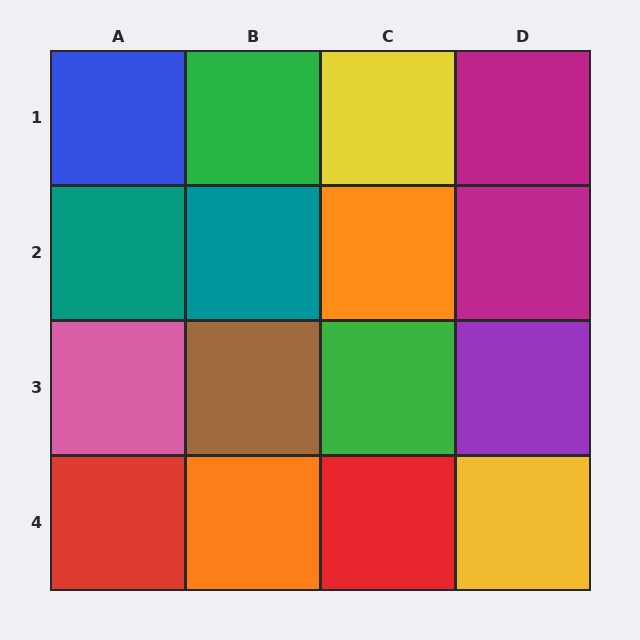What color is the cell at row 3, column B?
Brown.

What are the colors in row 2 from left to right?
Teal, teal, orange, magenta.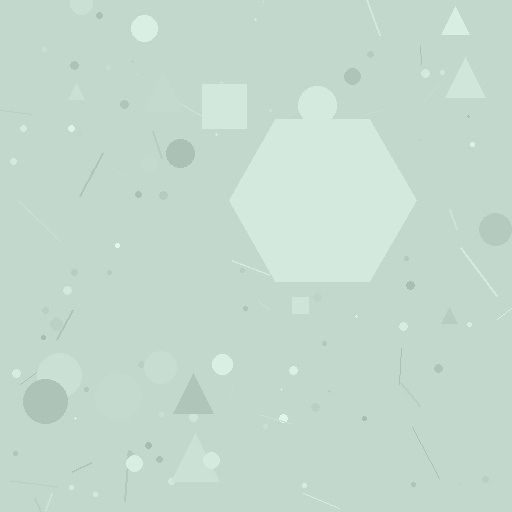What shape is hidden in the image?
A hexagon is hidden in the image.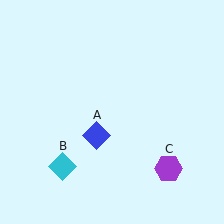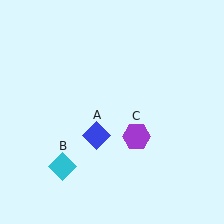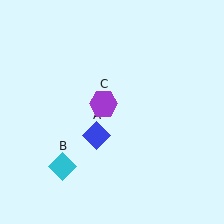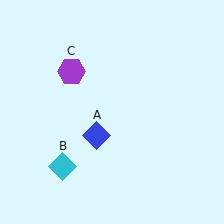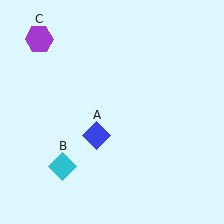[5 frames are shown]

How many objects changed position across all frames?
1 object changed position: purple hexagon (object C).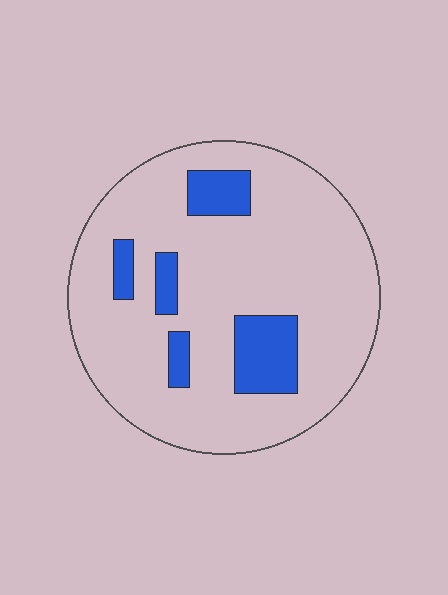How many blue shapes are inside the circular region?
5.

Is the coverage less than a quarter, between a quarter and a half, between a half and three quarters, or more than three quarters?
Less than a quarter.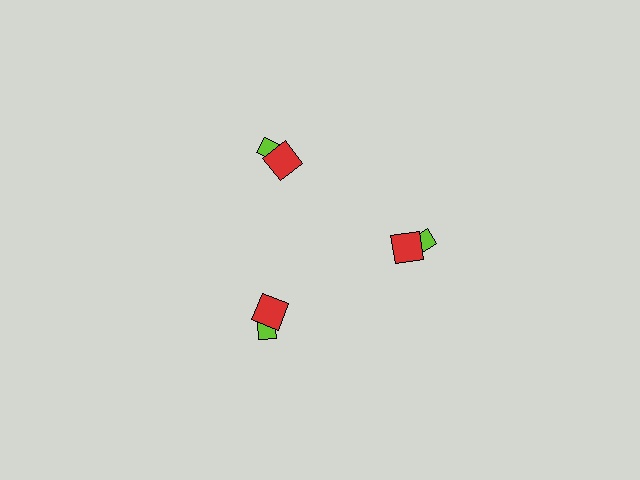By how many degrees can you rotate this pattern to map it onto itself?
The pattern maps onto itself every 120 degrees of rotation.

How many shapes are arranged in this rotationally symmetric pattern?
There are 6 shapes, arranged in 3 groups of 2.